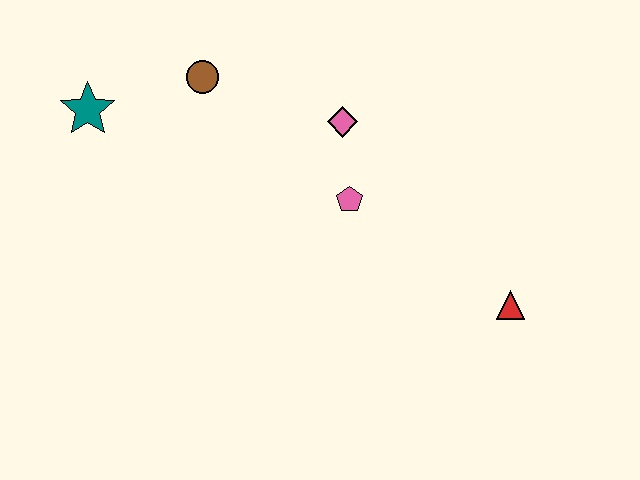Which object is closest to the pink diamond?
The pink pentagon is closest to the pink diamond.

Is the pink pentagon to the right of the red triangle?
No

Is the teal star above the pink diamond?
Yes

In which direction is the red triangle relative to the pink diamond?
The red triangle is below the pink diamond.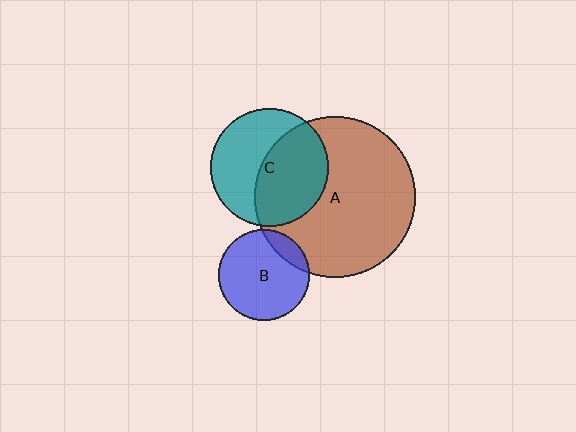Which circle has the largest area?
Circle A (brown).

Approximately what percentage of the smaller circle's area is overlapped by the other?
Approximately 50%.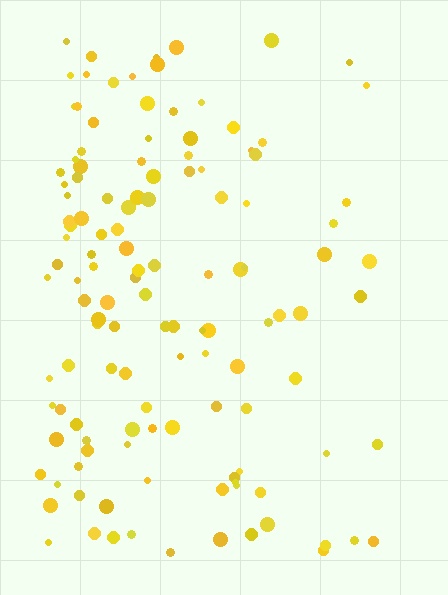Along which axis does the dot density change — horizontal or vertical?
Horizontal.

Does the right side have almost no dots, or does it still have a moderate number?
Still a moderate number, just noticeably fewer than the left.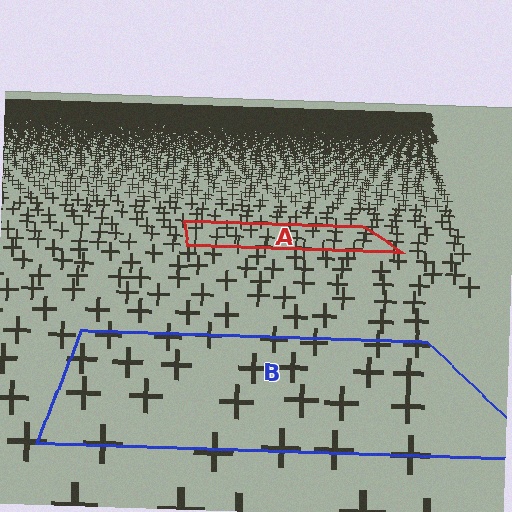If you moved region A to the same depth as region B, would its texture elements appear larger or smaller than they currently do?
They would appear larger. At a closer depth, the same texture elements are projected at a bigger on-screen size.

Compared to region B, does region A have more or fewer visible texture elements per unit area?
Region A has more texture elements per unit area — they are packed more densely because it is farther away.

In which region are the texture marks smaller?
The texture marks are smaller in region A, because it is farther away.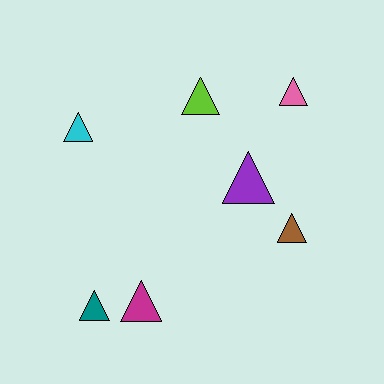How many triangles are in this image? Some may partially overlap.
There are 7 triangles.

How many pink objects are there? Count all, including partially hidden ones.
There is 1 pink object.